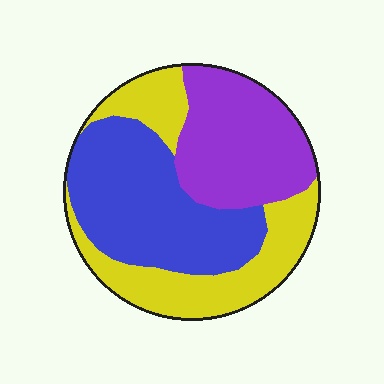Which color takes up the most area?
Blue, at roughly 35%.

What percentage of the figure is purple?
Purple takes up about one third (1/3) of the figure.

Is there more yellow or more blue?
Blue.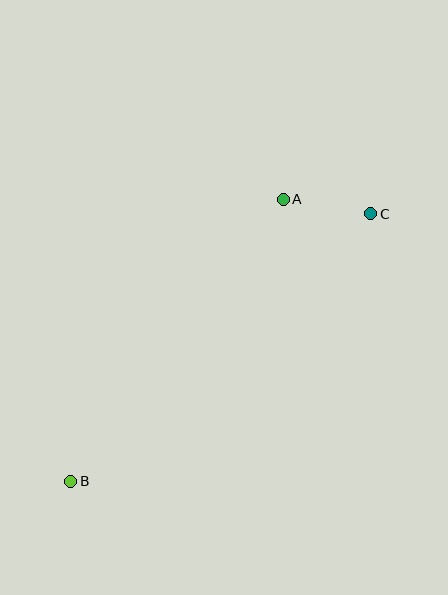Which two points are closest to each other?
Points A and C are closest to each other.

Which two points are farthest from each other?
Points B and C are farthest from each other.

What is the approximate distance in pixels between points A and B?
The distance between A and B is approximately 353 pixels.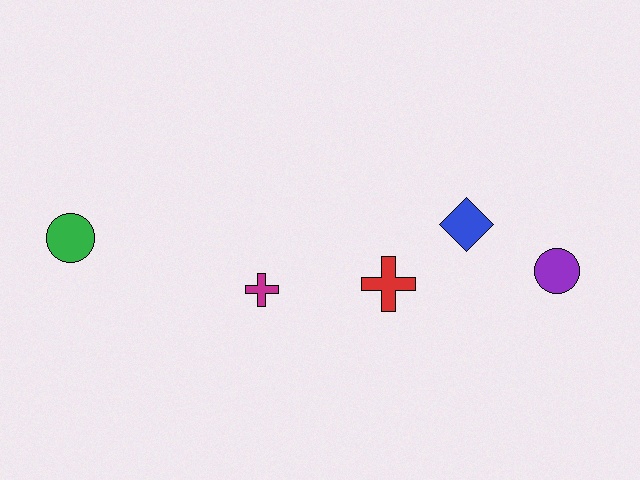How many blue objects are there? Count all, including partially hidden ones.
There is 1 blue object.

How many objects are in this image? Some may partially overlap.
There are 5 objects.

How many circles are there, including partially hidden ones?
There are 2 circles.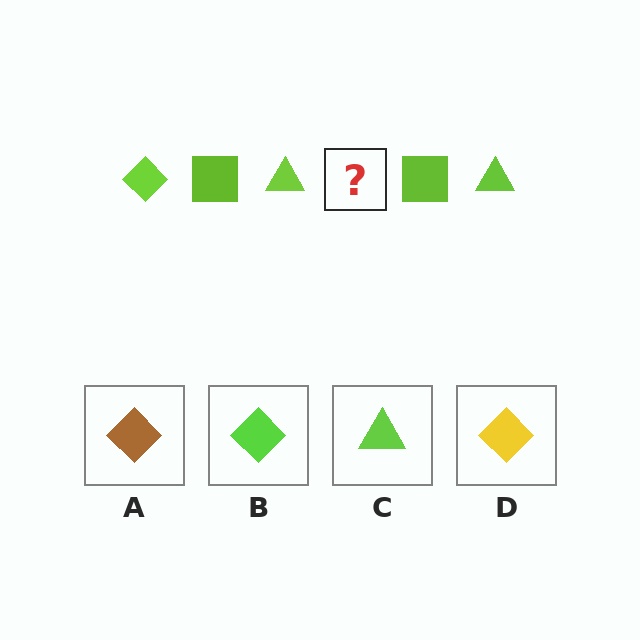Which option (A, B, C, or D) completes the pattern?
B.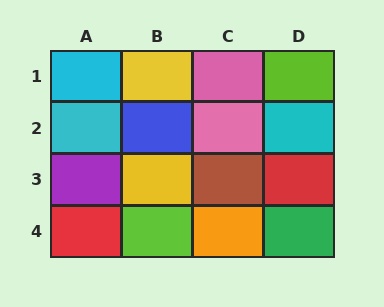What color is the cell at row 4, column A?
Red.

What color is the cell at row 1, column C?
Pink.